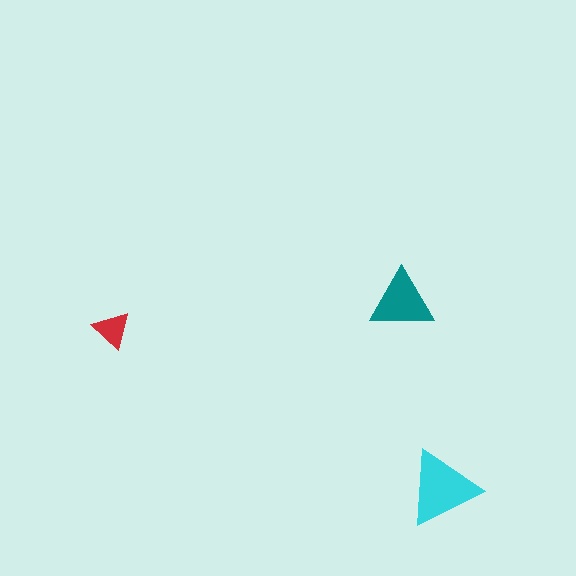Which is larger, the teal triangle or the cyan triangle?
The cyan one.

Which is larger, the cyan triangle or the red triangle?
The cyan one.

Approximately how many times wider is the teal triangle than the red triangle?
About 1.5 times wider.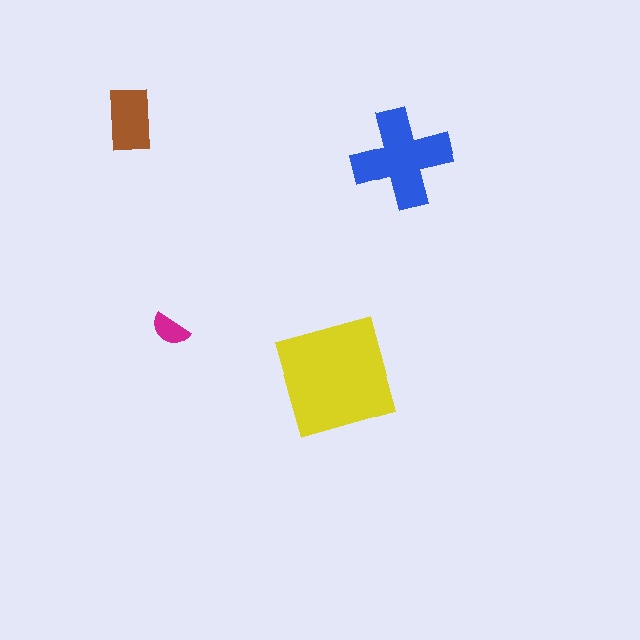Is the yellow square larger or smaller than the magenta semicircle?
Larger.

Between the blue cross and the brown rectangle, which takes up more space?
The blue cross.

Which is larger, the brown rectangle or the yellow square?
The yellow square.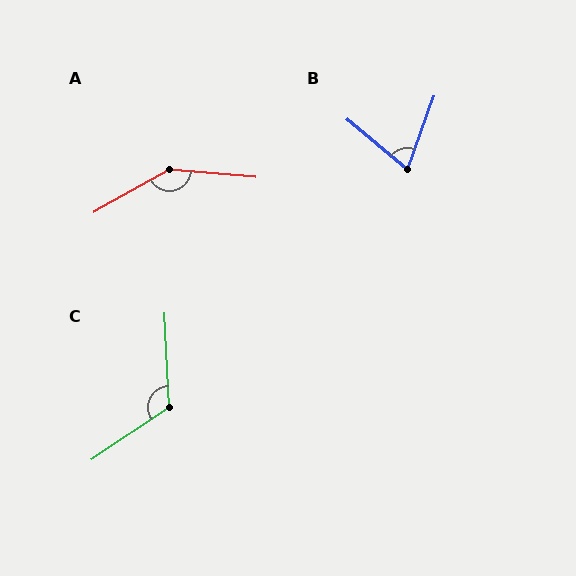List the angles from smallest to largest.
B (70°), C (121°), A (145°).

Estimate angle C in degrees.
Approximately 121 degrees.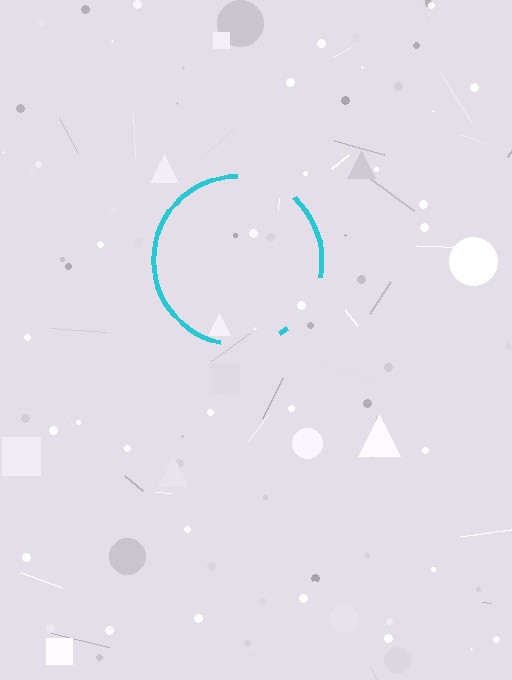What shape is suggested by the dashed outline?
The dashed outline suggests a circle.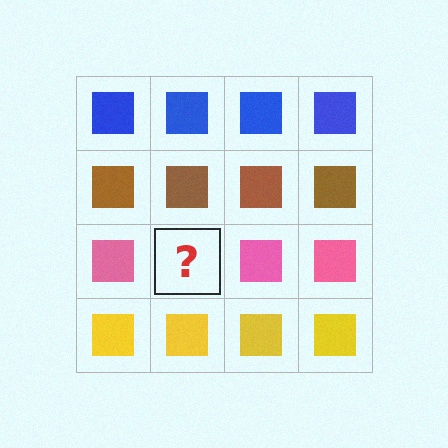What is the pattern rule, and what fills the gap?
The rule is that each row has a consistent color. The gap should be filled with a pink square.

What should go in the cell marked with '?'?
The missing cell should contain a pink square.